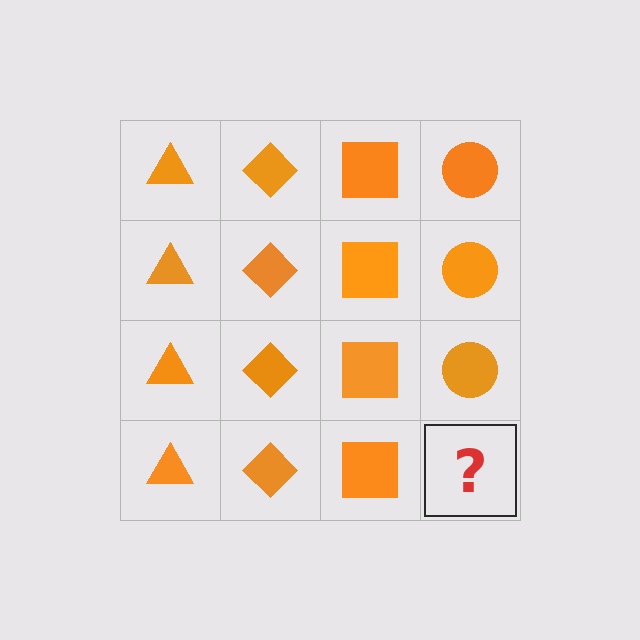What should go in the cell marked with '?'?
The missing cell should contain an orange circle.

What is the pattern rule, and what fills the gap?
The rule is that each column has a consistent shape. The gap should be filled with an orange circle.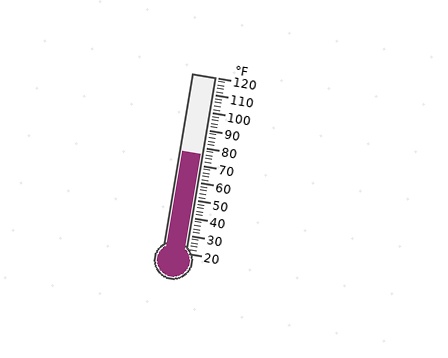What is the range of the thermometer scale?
The thermometer scale ranges from 20°F to 120°F.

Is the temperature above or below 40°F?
The temperature is above 40°F.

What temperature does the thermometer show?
The thermometer shows approximately 76°F.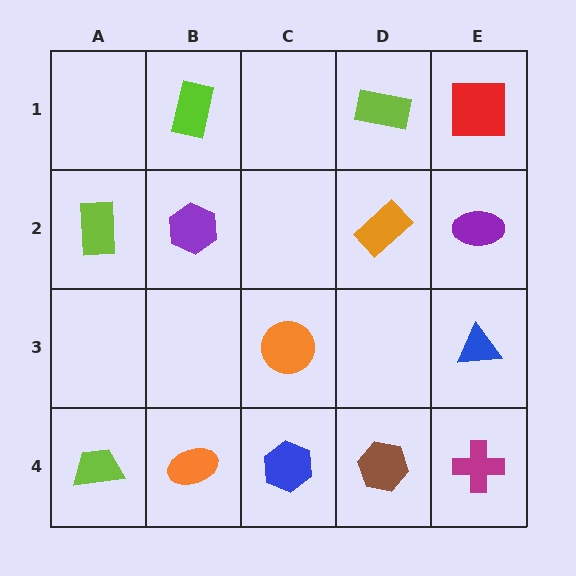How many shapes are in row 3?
2 shapes.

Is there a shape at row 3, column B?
No, that cell is empty.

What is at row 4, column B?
An orange ellipse.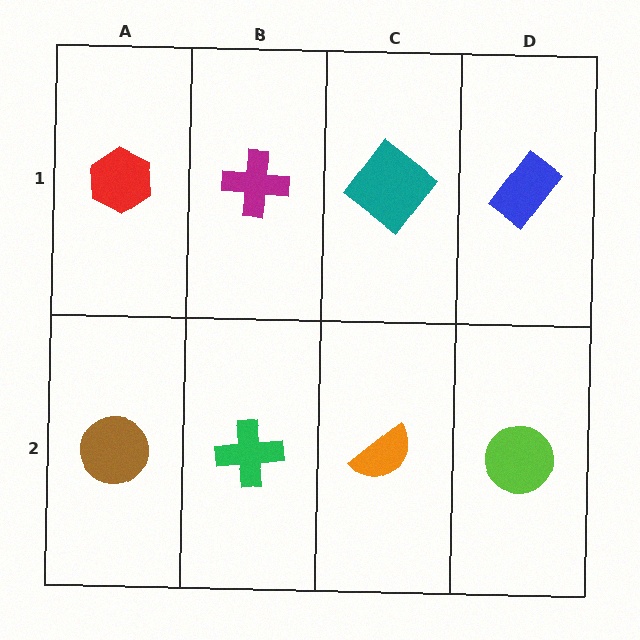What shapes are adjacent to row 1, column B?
A green cross (row 2, column B), a red hexagon (row 1, column A), a teal diamond (row 1, column C).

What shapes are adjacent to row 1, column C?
An orange semicircle (row 2, column C), a magenta cross (row 1, column B), a blue rectangle (row 1, column D).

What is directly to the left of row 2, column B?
A brown circle.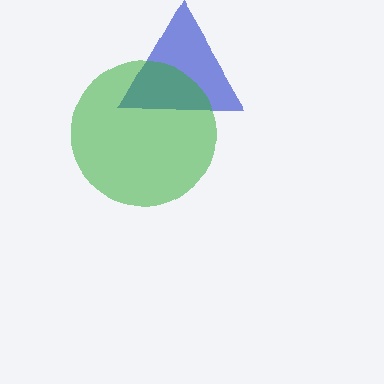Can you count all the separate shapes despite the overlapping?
Yes, there are 2 separate shapes.